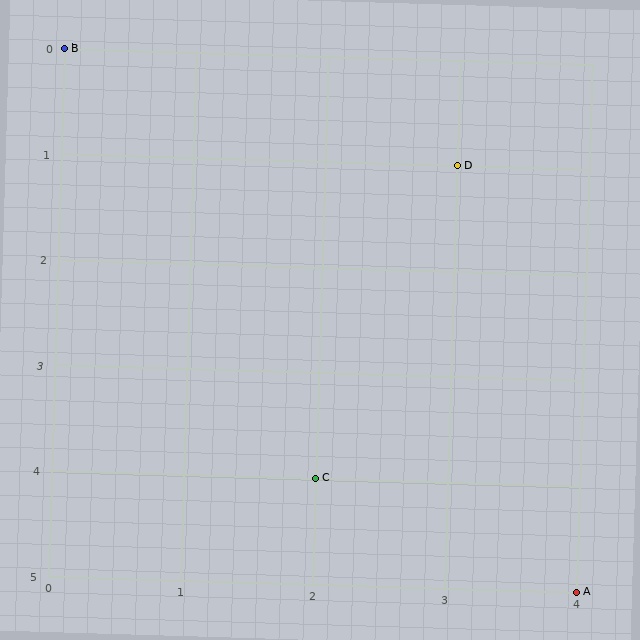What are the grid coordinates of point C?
Point C is at grid coordinates (2, 4).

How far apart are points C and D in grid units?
Points C and D are 1 column and 3 rows apart (about 3.2 grid units diagonally).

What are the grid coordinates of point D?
Point D is at grid coordinates (3, 1).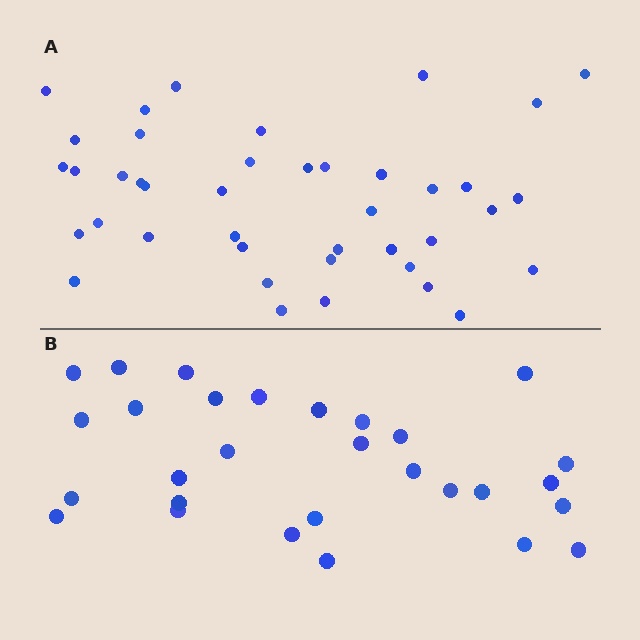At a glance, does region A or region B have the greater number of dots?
Region A (the top region) has more dots.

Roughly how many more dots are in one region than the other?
Region A has roughly 12 or so more dots than region B.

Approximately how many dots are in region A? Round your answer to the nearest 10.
About 40 dots. (The exact count is 41, which rounds to 40.)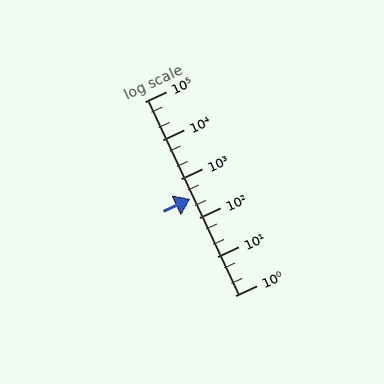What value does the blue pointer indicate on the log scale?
The pointer indicates approximately 310.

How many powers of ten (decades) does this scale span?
The scale spans 5 decades, from 1 to 100000.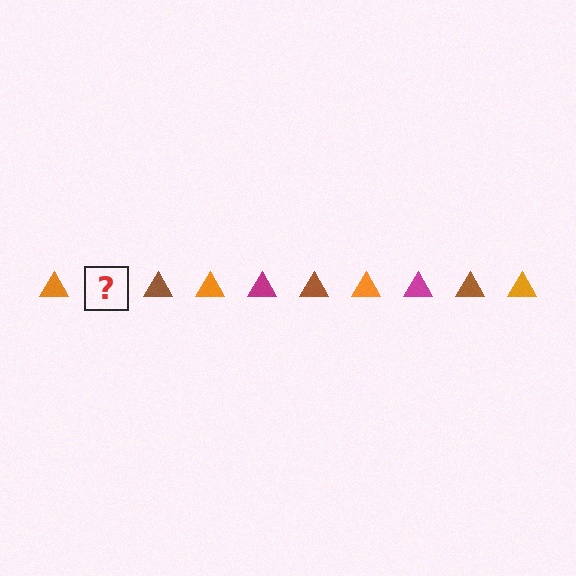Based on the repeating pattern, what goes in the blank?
The blank should be a magenta triangle.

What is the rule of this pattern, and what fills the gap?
The rule is that the pattern cycles through orange, magenta, brown triangles. The gap should be filled with a magenta triangle.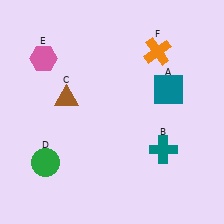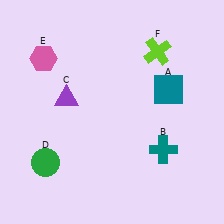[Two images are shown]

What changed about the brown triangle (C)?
In Image 1, C is brown. In Image 2, it changed to purple.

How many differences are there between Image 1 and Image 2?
There are 2 differences between the two images.